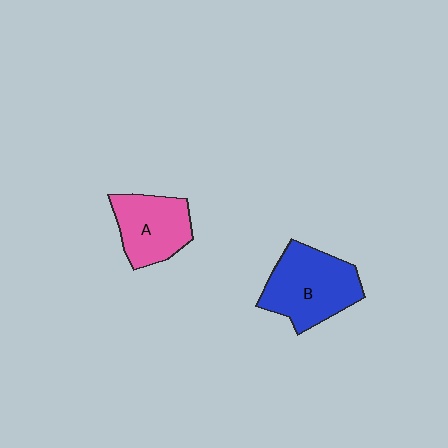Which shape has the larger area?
Shape B (blue).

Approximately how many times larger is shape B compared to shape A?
Approximately 1.3 times.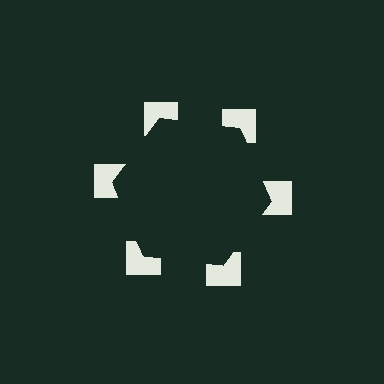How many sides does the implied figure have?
6 sides.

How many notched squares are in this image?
There are 6 — one at each vertex of the illusory hexagon.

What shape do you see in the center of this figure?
An illusory hexagon — its edges are inferred from the aligned wedge cuts in the notched squares, not physically drawn.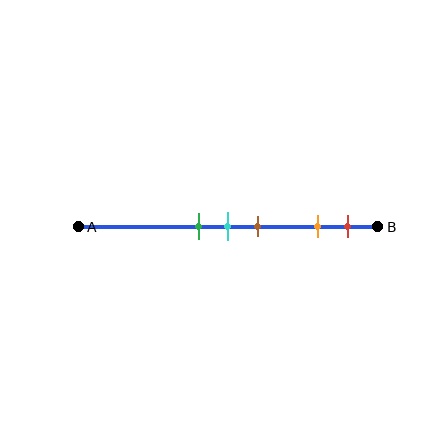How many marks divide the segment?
There are 5 marks dividing the segment.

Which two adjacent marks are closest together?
The green and cyan marks are the closest adjacent pair.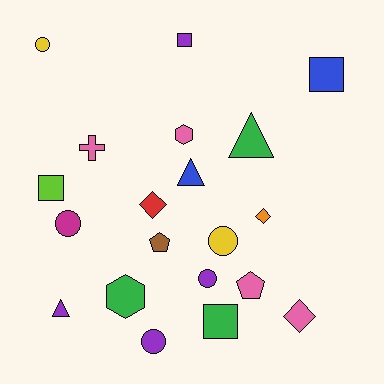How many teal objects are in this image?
There are no teal objects.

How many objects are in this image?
There are 20 objects.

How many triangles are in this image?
There are 3 triangles.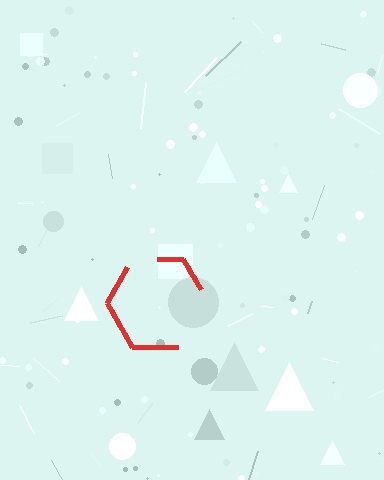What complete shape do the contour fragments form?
The contour fragments form a hexagon.